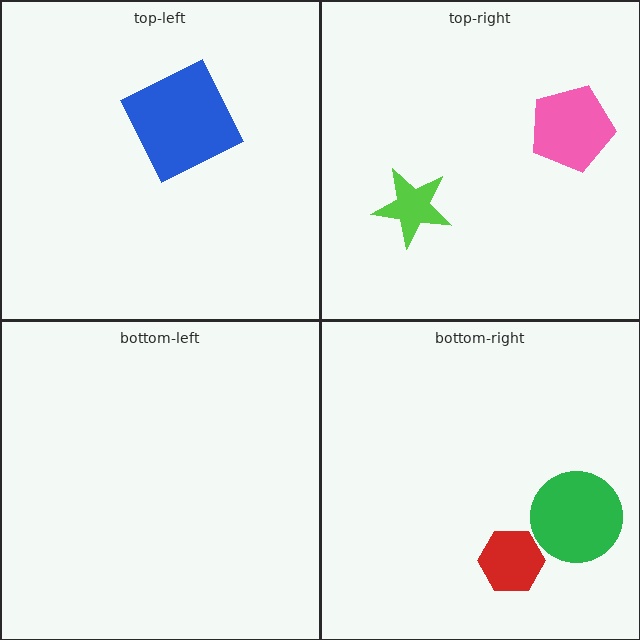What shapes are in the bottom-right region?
The red hexagon, the green circle.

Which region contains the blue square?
The top-left region.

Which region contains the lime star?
The top-right region.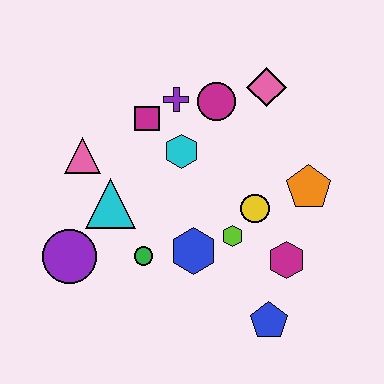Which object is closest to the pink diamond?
The magenta circle is closest to the pink diamond.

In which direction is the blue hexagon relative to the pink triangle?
The blue hexagon is to the right of the pink triangle.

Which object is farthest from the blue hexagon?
The pink diamond is farthest from the blue hexagon.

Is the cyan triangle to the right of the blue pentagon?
No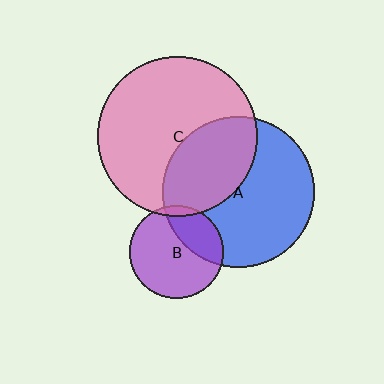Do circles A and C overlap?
Yes.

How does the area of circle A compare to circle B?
Approximately 2.6 times.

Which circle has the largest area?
Circle C (pink).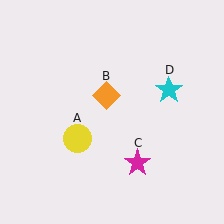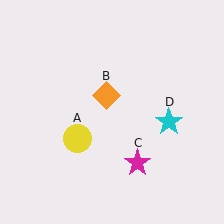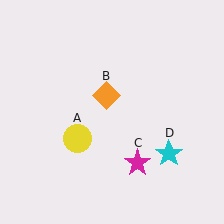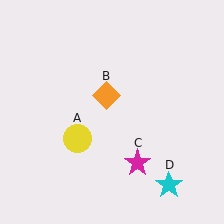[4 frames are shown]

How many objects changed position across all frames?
1 object changed position: cyan star (object D).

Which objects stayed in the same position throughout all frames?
Yellow circle (object A) and orange diamond (object B) and magenta star (object C) remained stationary.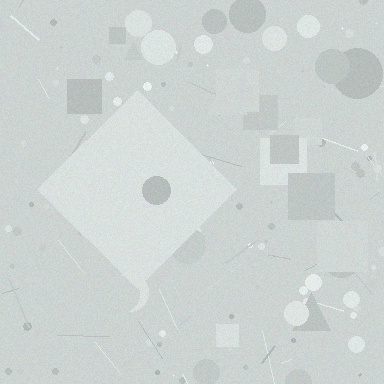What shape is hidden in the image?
A diamond is hidden in the image.